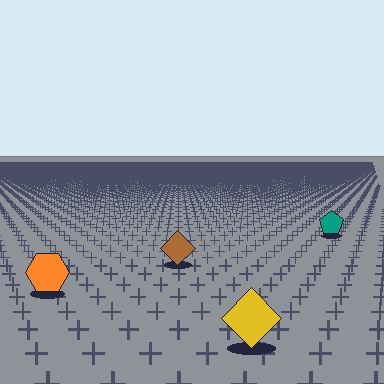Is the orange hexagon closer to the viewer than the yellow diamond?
No. The yellow diamond is closer — you can tell from the texture gradient: the ground texture is coarser near it.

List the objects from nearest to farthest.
From nearest to farthest: the yellow diamond, the orange hexagon, the brown diamond, the teal pentagon.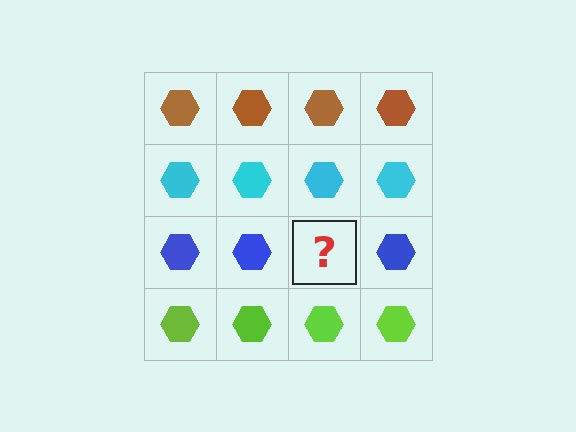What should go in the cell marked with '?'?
The missing cell should contain a blue hexagon.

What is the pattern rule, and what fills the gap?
The rule is that each row has a consistent color. The gap should be filled with a blue hexagon.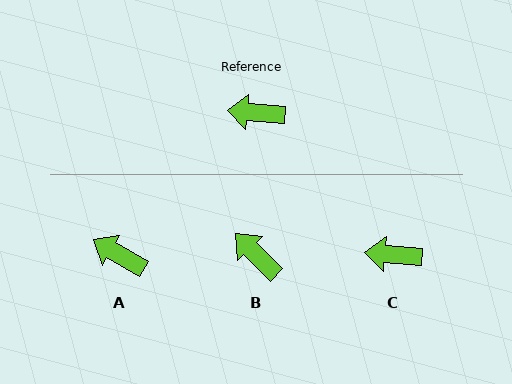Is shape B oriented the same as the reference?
No, it is off by about 40 degrees.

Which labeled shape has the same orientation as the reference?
C.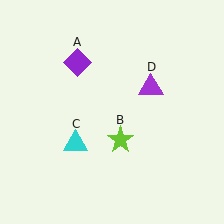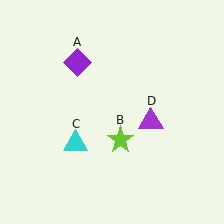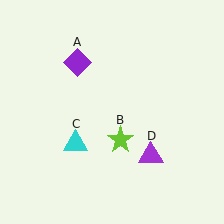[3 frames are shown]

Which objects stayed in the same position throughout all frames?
Purple diamond (object A) and lime star (object B) and cyan triangle (object C) remained stationary.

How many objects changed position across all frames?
1 object changed position: purple triangle (object D).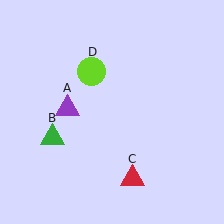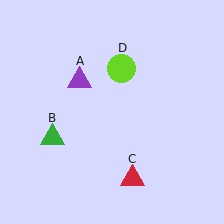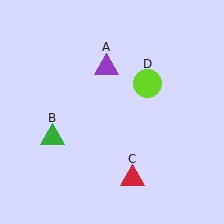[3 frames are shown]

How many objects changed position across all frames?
2 objects changed position: purple triangle (object A), lime circle (object D).